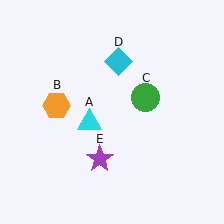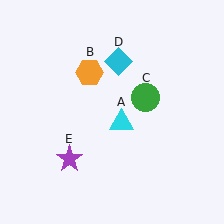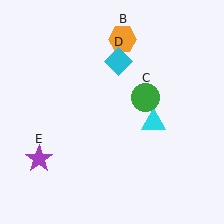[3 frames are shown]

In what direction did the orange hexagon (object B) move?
The orange hexagon (object B) moved up and to the right.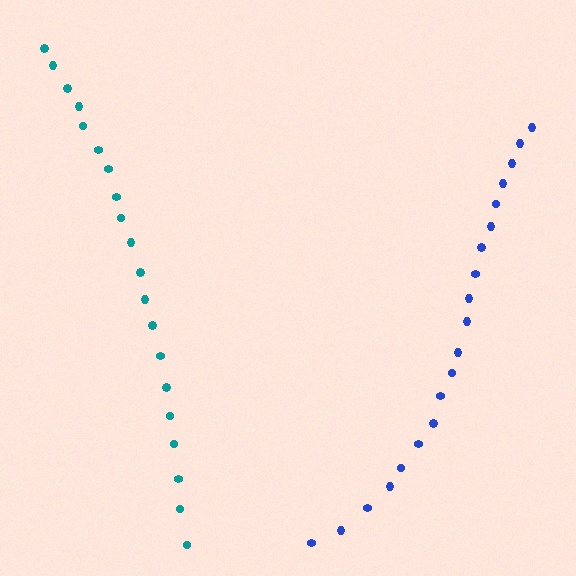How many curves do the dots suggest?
There are 2 distinct paths.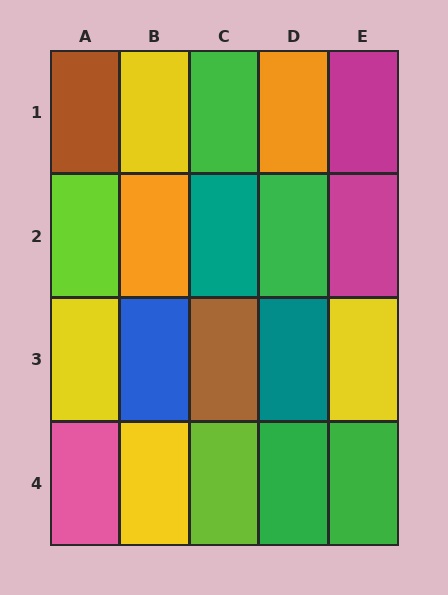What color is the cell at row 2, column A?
Lime.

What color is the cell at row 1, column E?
Magenta.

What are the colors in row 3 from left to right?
Yellow, blue, brown, teal, yellow.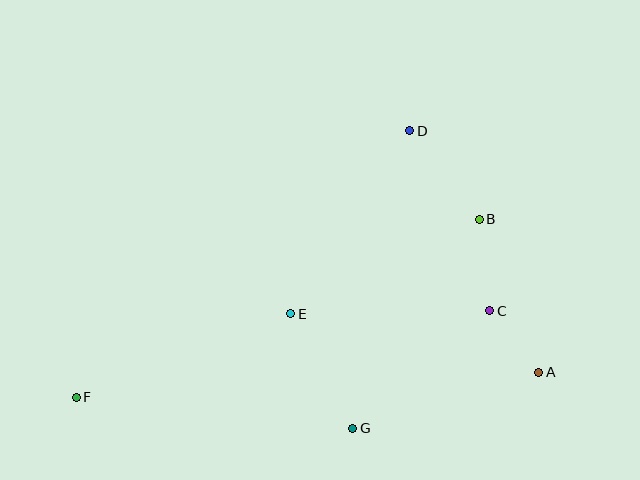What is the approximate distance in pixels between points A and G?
The distance between A and G is approximately 194 pixels.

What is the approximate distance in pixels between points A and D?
The distance between A and D is approximately 274 pixels.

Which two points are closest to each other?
Points A and C are closest to each other.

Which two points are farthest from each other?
Points A and F are farthest from each other.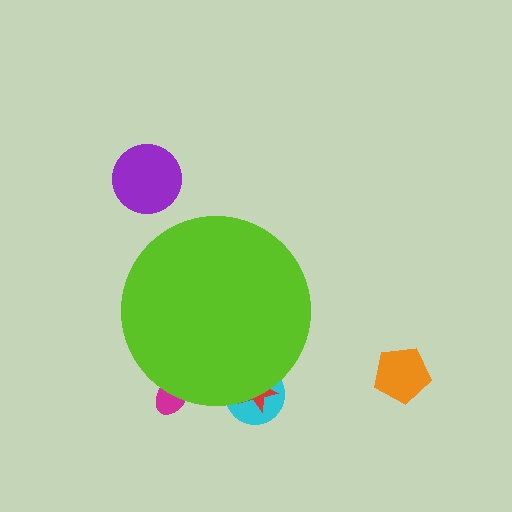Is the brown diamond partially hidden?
Yes, the brown diamond is partially hidden behind the lime circle.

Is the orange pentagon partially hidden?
No, the orange pentagon is fully visible.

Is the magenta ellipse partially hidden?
Yes, the magenta ellipse is partially hidden behind the lime circle.